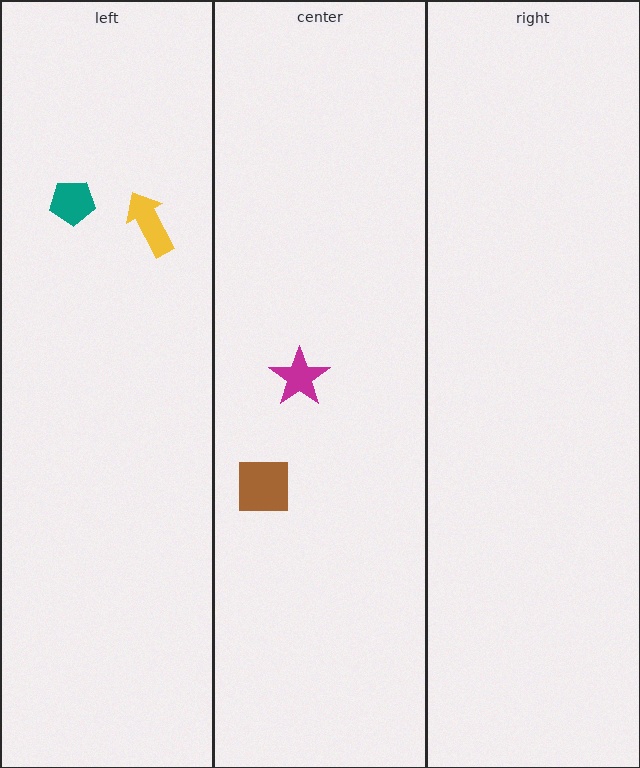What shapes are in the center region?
The brown square, the magenta star.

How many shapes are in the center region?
2.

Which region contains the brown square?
The center region.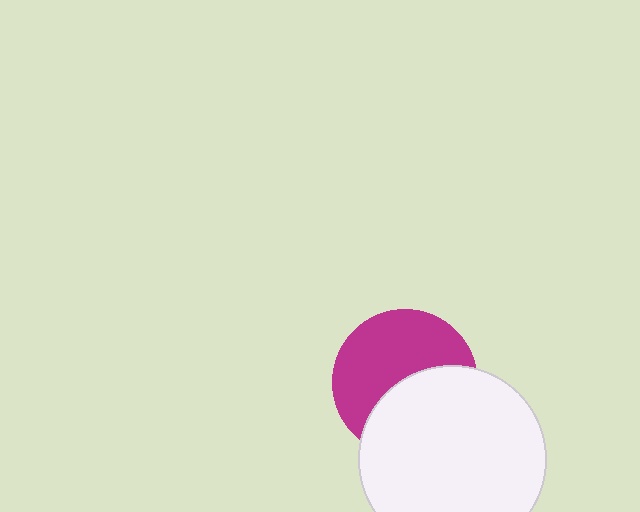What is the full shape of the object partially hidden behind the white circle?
The partially hidden object is a magenta circle.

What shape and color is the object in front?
The object in front is a white circle.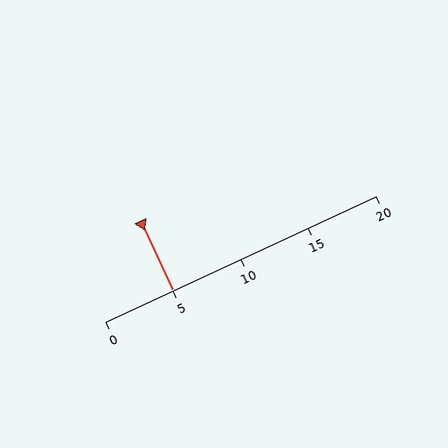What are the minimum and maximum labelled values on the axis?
The axis runs from 0 to 20.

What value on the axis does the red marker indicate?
The marker indicates approximately 5.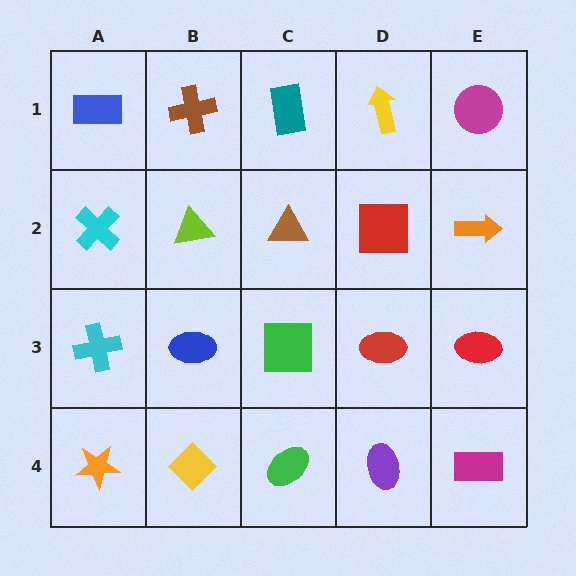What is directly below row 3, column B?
A yellow diamond.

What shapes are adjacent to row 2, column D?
A yellow arrow (row 1, column D), a red ellipse (row 3, column D), a brown triangle (row 2, column C), an orange arrow (row 2, column E).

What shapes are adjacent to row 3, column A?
A cyan cross (row 2, column A), an orange star (row 4, column A), a blue ellipse (row 3, column B).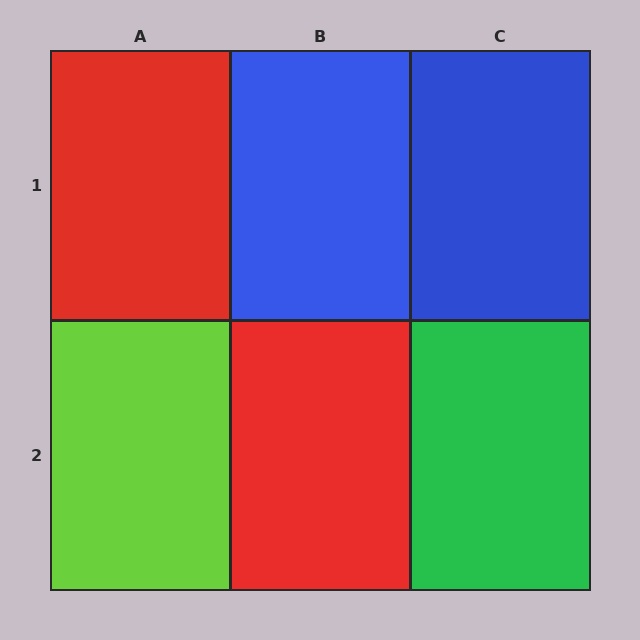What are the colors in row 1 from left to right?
Red, blue, blue.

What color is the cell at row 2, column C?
Green.